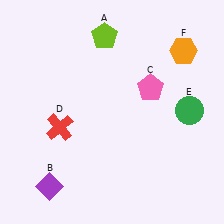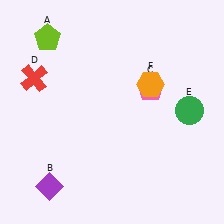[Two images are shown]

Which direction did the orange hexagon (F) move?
The orange hexagon (F) moved down.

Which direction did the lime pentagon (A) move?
The lime pentagon (A) moved left.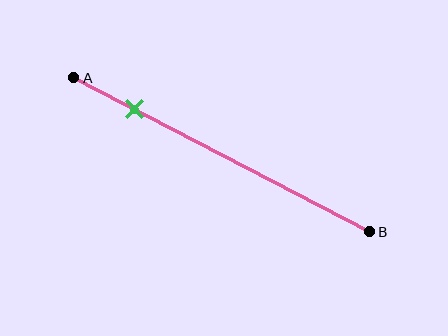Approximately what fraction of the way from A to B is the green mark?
The green mark is approximately 20% of the way from A to B.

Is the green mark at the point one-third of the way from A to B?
No, the mark is at about 20% from A, not at the 33% one-third point.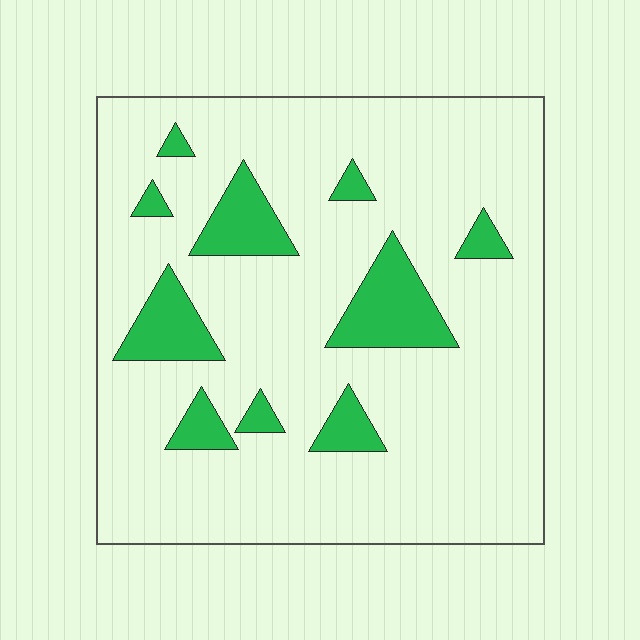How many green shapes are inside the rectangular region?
10.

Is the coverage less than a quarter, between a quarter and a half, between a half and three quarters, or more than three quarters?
Less than a quarter.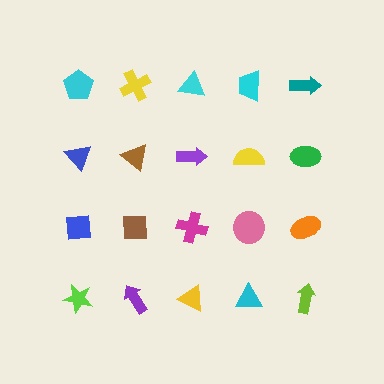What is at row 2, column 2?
A brown triangle.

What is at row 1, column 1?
A cyan pentagon.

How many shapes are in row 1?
5 shapes.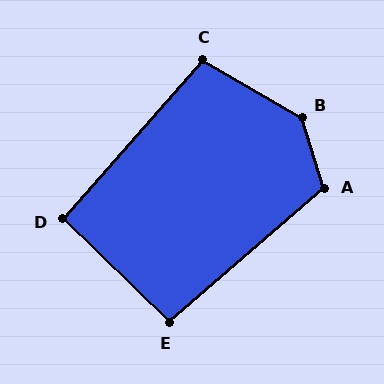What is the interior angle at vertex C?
Approximately 101 degrees (obtuse).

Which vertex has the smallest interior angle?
D, at approximately 93 degrees.